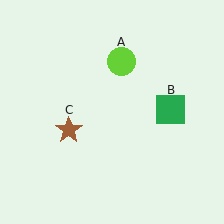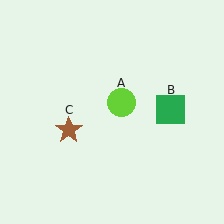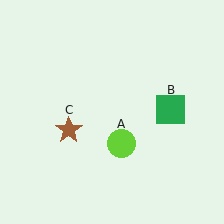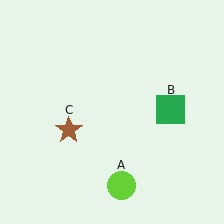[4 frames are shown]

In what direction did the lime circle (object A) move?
The lime circle (object A) moved down.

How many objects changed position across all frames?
1 object changed position: lime circle (object A).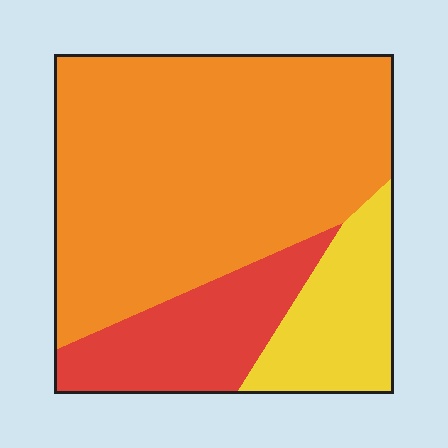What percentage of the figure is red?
Red takes up about one fifth (1/5) of the figure.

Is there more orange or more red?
Orange.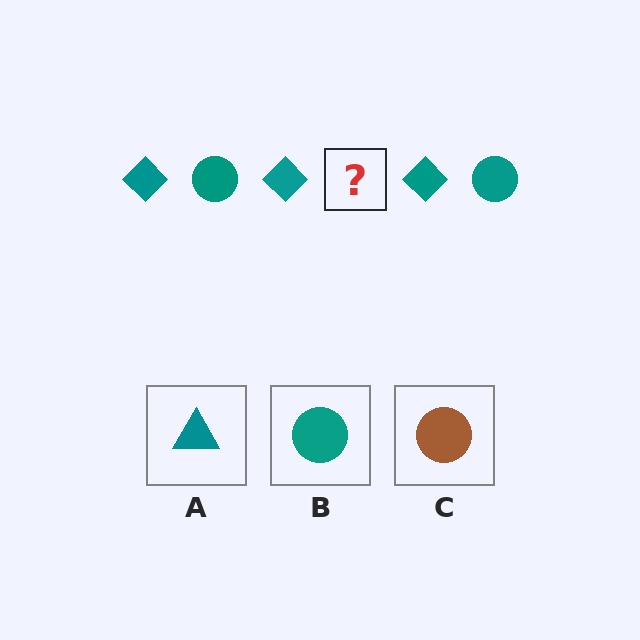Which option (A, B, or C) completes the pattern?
B.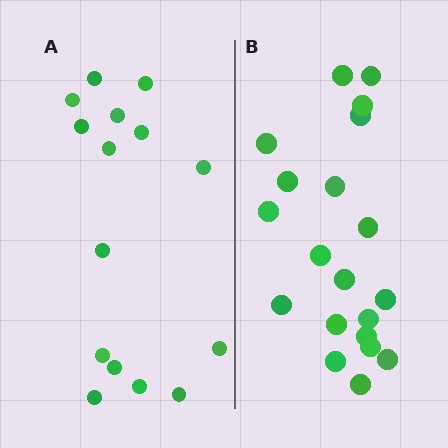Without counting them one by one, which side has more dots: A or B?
Region B (the right region) has more dots.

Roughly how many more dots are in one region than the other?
Region B has about 5 more dots than region A.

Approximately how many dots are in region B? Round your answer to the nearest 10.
About 20 dots.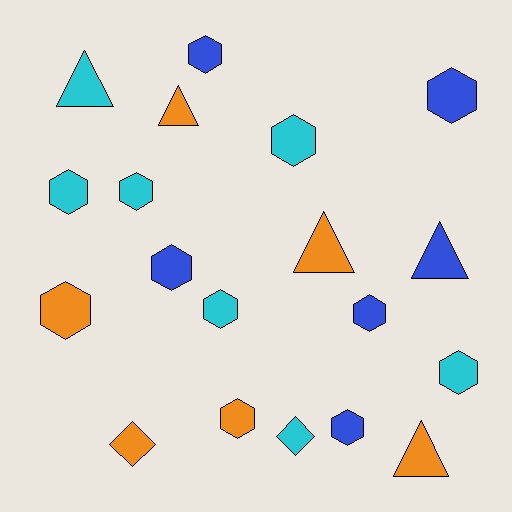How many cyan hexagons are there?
There are 5 cyan hexagons.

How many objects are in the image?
There are 19 objects.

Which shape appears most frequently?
Hexagon, with 12 objects.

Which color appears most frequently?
Cyan, with 7 objects.